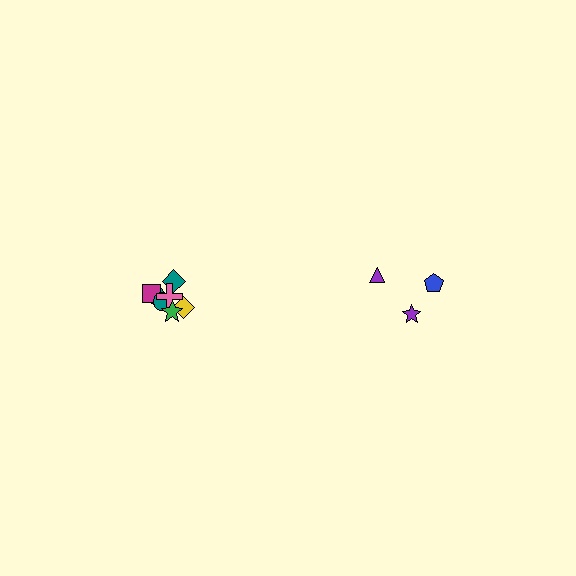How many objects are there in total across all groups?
There are 10 objects.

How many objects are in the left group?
There are 7 objects.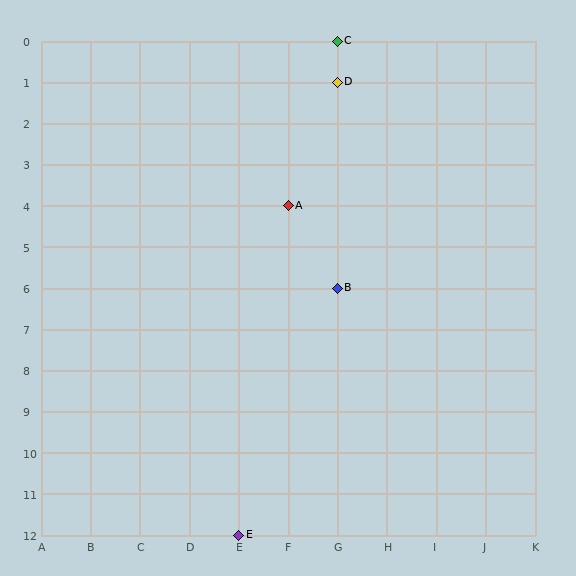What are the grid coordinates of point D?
Point D is at grid coordinates (G, 1).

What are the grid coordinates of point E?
Point E is at grid coordinates (E, 12).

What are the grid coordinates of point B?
Point B is at grid coordinates (G, 6).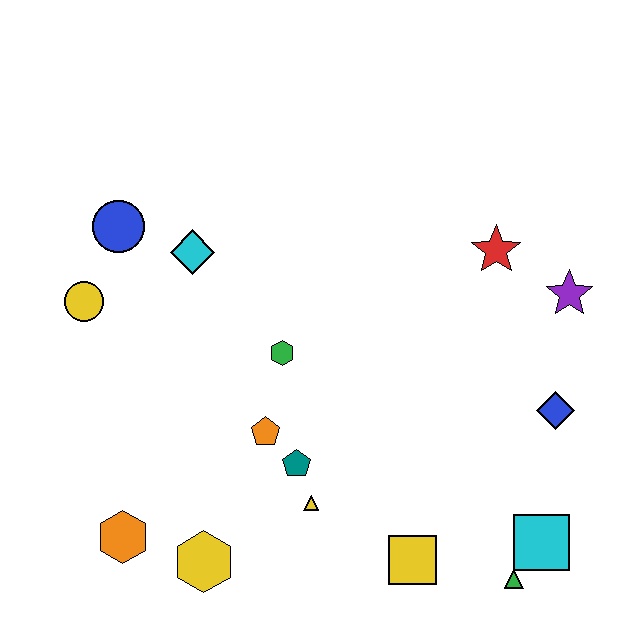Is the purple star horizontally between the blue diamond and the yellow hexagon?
No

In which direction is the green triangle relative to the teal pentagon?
The green triangle is to the right of the teal pentagon.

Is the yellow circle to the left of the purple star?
Yes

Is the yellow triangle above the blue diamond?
No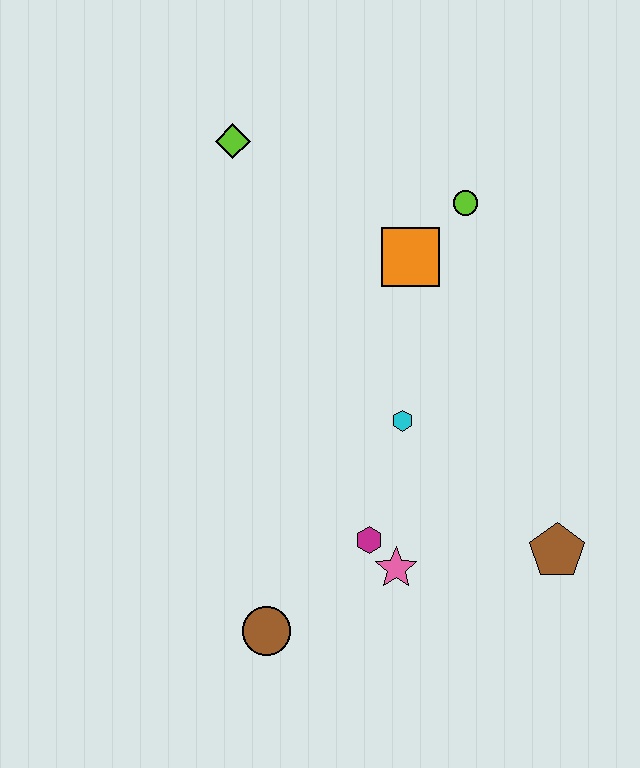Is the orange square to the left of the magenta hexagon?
No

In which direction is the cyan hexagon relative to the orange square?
The cyan hexagon is below the orange square.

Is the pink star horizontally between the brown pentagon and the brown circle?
Yes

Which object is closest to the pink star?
The magenta hexagon is closest to the pink star.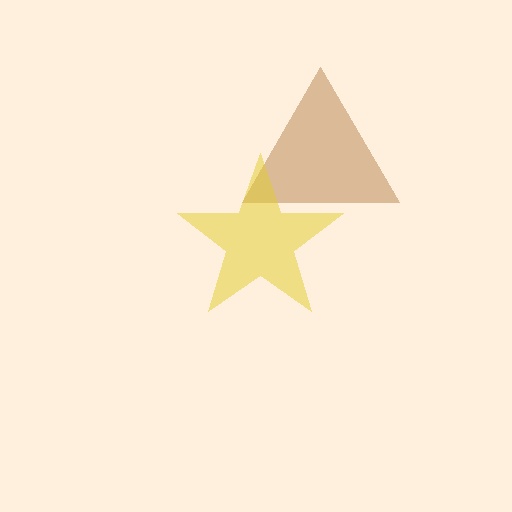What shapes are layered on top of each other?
The layered shapes are: a brown triangle, a yellow star.